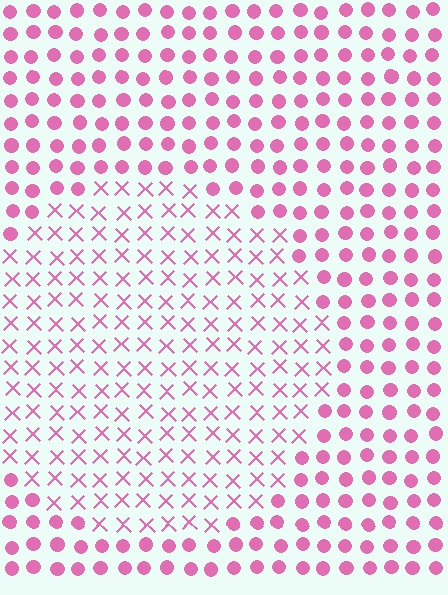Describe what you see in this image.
The image is filled with small pink elements arranged in a uniform grid. A circle-shaped region contains X marks, while the surrounding area contains circles. The boundary is defined purely by the change in element shape.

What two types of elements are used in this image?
The image uses X marks inside the circle region and circles outside it.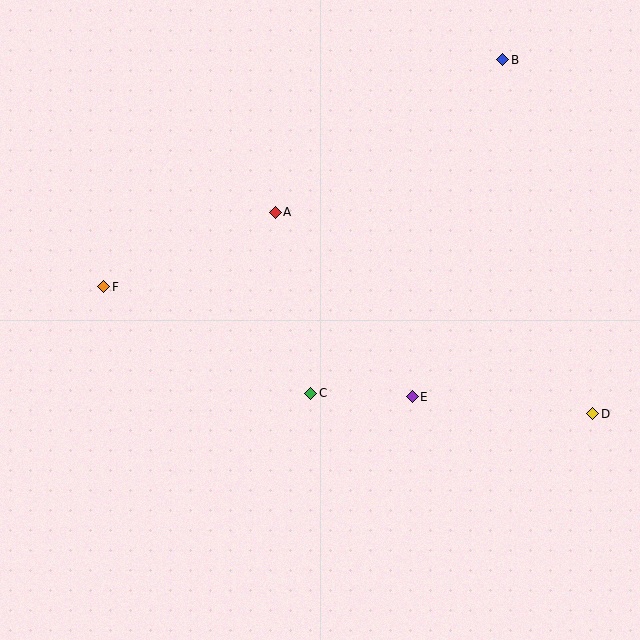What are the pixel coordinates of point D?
Point D is at (593, 414).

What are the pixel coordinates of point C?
Point C is at (311, 393).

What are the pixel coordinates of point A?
Point A is at (275, 212).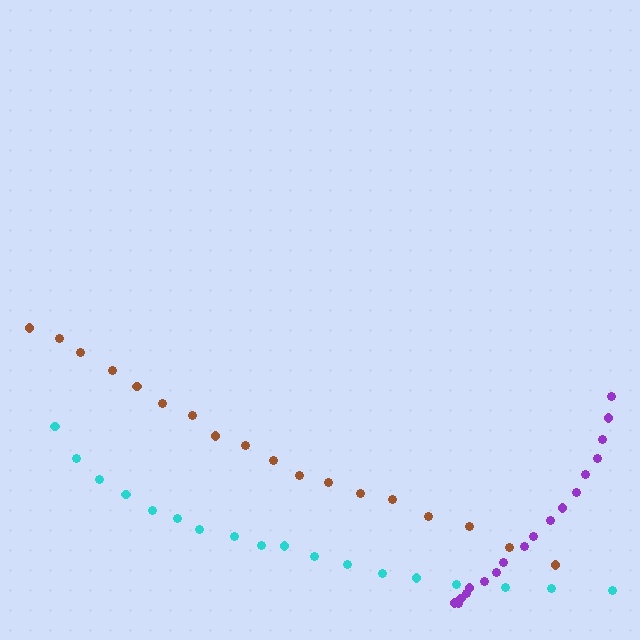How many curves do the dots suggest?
There are 3 distinct paths.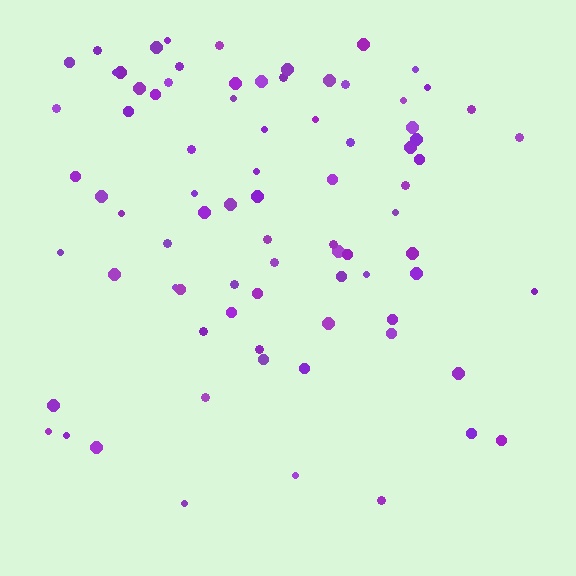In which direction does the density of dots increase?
From bottom to top, with the top side densest.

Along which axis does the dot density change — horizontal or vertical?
Vertical.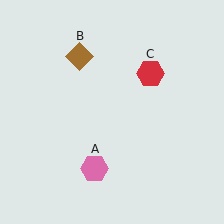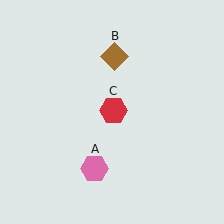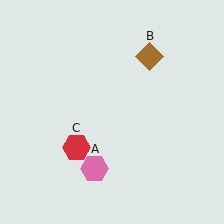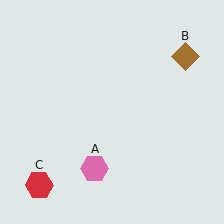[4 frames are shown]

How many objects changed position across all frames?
2 objects changed position: brown diamond (object B), red hexagon (object C).